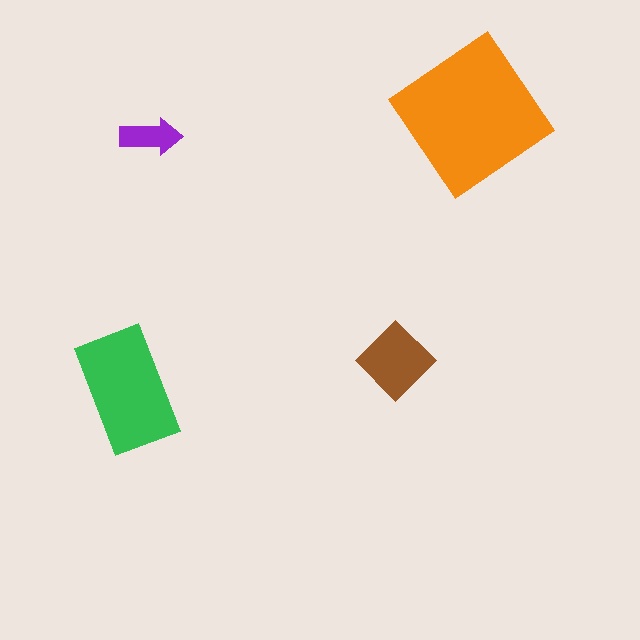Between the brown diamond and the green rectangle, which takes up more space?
The green rectangle.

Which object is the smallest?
The purple arrow.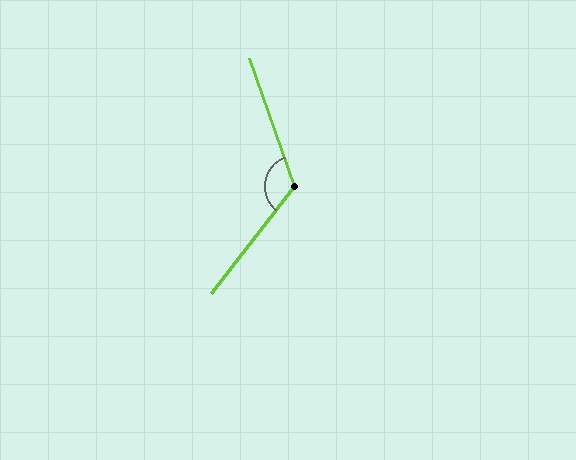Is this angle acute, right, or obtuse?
It is obtuse.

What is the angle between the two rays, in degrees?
Approximately 123 degrees.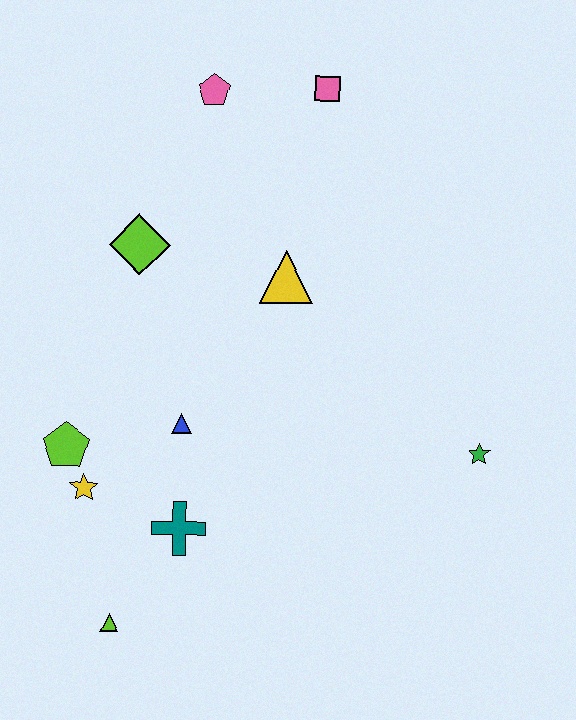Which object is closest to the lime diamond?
The yellow triangle is closest to the lime diamond.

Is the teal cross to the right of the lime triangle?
Yes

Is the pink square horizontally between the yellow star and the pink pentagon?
No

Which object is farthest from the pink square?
The lime triangle is farthest from the pink square.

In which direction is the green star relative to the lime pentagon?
The green star is to the right of the lime pentagon.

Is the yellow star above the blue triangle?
No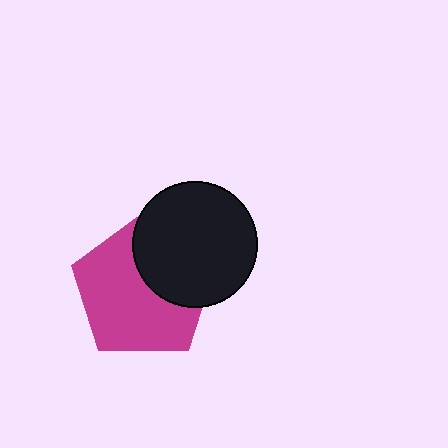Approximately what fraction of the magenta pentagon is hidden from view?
Roughly 35% of the magenta pentagon is hidden behind the black circle.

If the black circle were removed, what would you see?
You would see the complete magenta pentagon.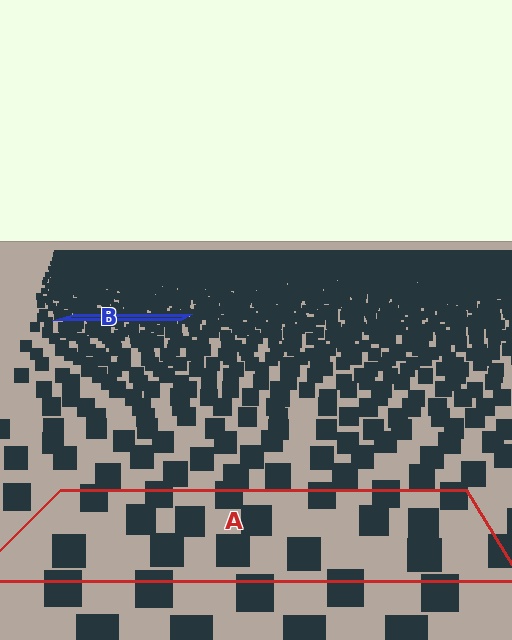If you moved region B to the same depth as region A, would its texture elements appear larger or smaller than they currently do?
They would appear larger. At a closer depth, the same texture elements are projected at a bigger on-screen size.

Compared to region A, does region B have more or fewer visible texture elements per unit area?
Region B has more texture elements per unit area — they are packed more densely because it is farther away.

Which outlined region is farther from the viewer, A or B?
Region B is farther from the viewer — the texture elements inside it appear smaller and more densely packed.